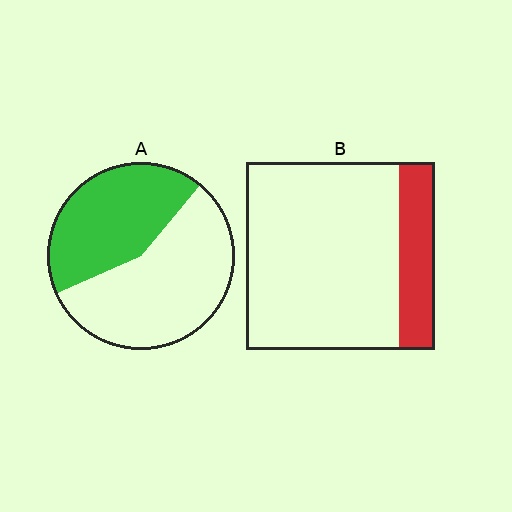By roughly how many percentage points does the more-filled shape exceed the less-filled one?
By roughly 25 percentage points (A over B).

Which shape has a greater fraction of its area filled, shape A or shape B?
Shape A.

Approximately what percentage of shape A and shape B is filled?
A is approximately 45% and B is approximately 20%.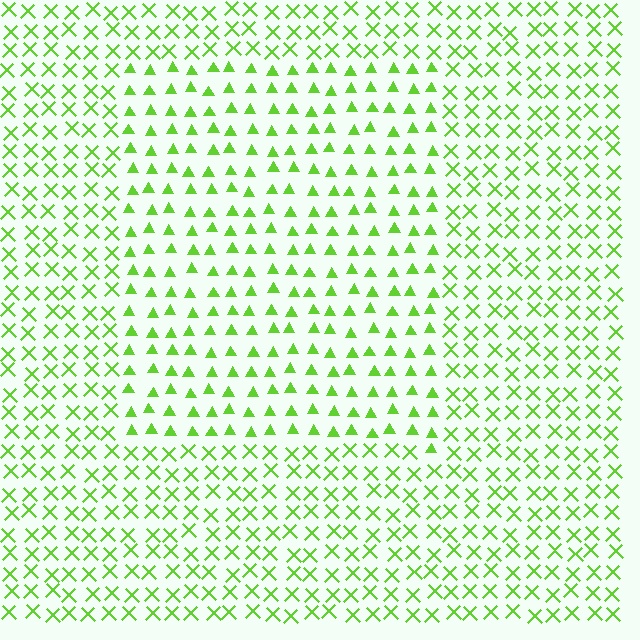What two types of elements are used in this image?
The image uses triangles inside the rectangle region and X marks outside it.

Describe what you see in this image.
The image is filled with small lime elements arranged in a uniform grid. A rectangle-shaped region contains triangles, while the surrounding area contains X marks. The boundary is defined purely by the change in element shape.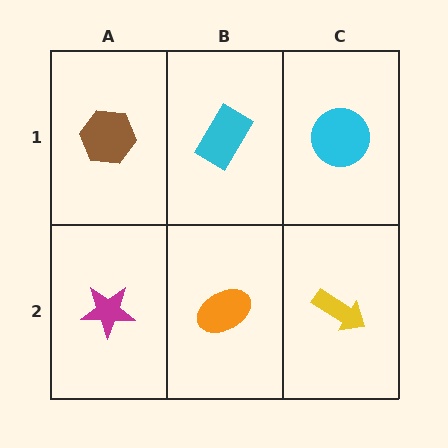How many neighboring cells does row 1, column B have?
3.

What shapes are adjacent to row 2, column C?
A cyan circle (row 1, column C), an orange ellipse (row 2, column B).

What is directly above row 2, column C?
A cyan circle.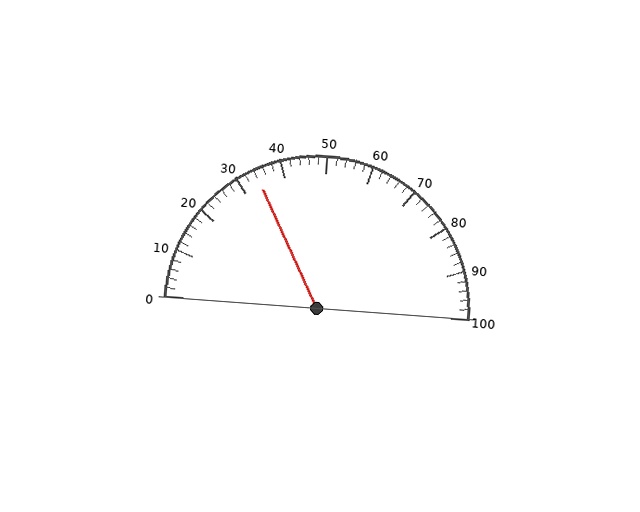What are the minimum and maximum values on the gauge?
The gauge ranges from 0 to 100.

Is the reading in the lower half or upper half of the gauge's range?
The reading is in the lower half of the range (0 to 100).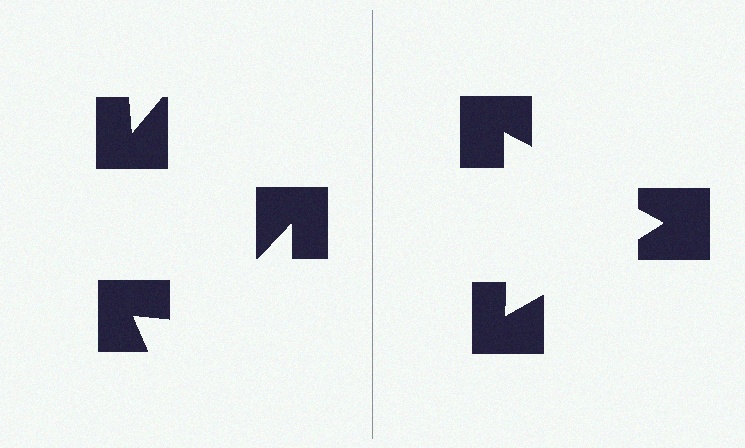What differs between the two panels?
The notched squares are positioned identically on both sides; only the wedge orientations differ. On the right they align to a triangle; on the left they are misaligned.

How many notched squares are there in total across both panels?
6 — 3 on each side.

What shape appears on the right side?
An illusory triangle.